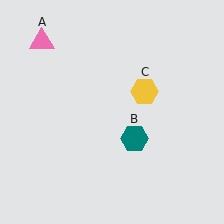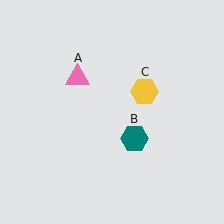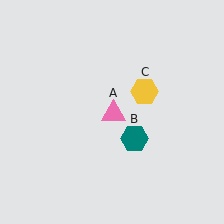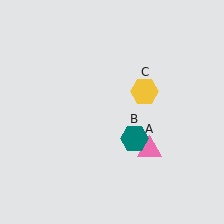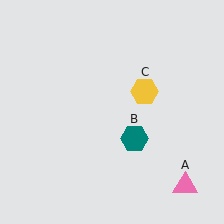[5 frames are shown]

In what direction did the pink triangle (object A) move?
The pink triangle (object A) moved down and to the right.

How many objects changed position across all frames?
1 object changed position: pink triangle (object A).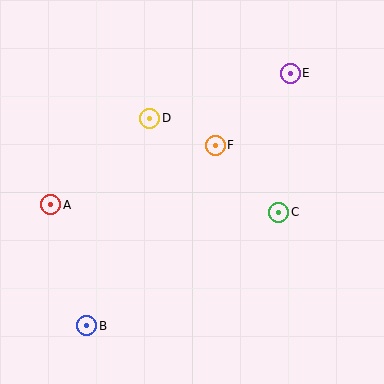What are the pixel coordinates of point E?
Point E is at (290, 73).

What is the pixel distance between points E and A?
The distance between E and A is 273 pixels.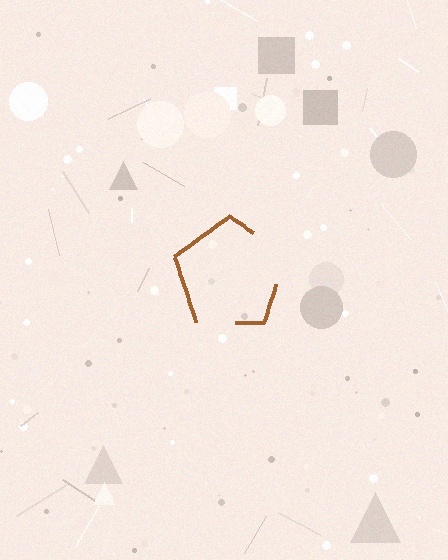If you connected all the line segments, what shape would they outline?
They would outline a pentagon.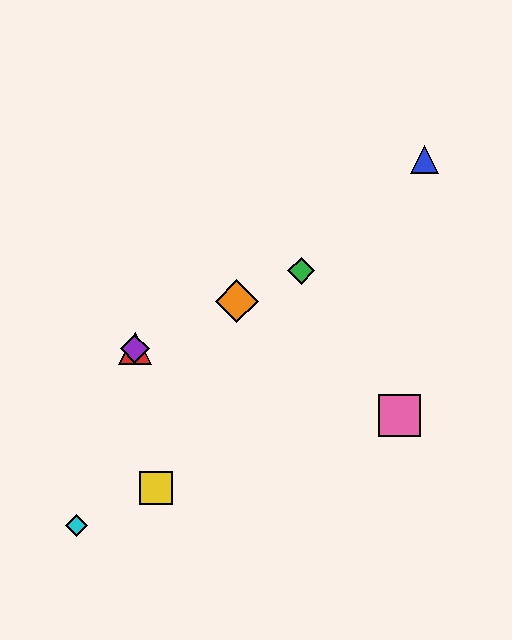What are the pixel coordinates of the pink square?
The pink square is at (399, 415).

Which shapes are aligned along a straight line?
The red triangle, the green diamond, the purple diamond, the orange diamond are aligned along a straight line.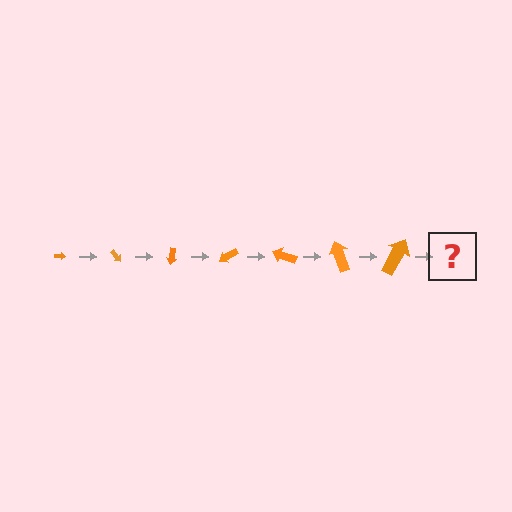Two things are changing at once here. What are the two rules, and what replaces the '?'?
The two rules are that the arrow grows larger each step and it rotates 50 degrees each step. The '?' should be an arrow, larger than the previous one and rotated 350 degrees from the start.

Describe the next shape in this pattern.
It should be an arrow, larger than the previous one and rotated 350 degrees from the start.